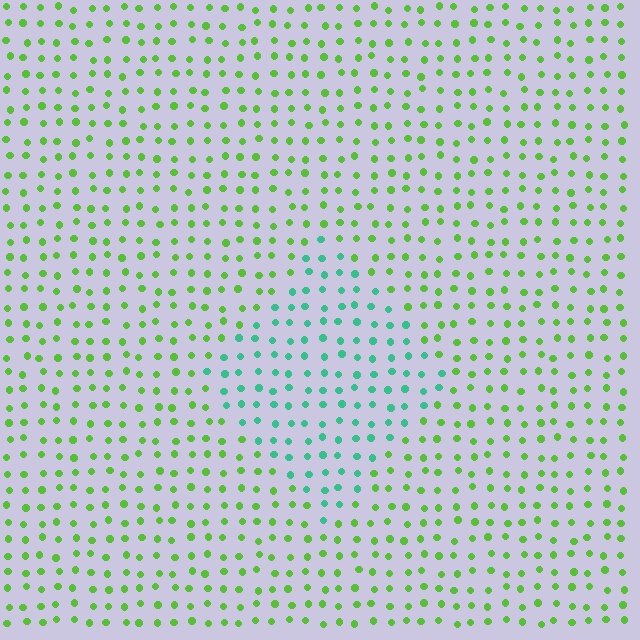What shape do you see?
I see a diamond.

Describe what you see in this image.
The image is filled with small lime elements in a uniform arrangement. A diamond-shaped region is visible where the elements are tinted to a slightly different hue, forming a subtle color boundary.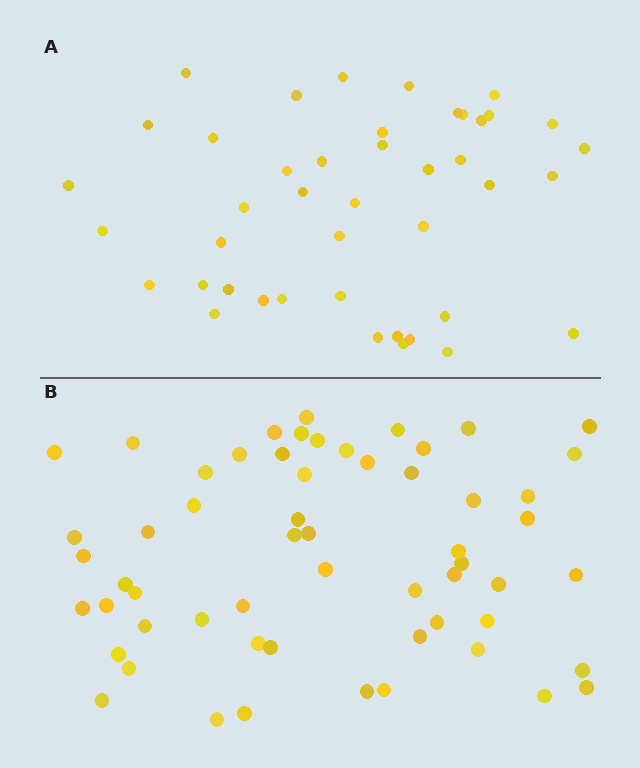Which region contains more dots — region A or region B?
Region B (the bottom region) has more dots.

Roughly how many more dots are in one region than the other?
Region B has approximately 15 more dots than region A.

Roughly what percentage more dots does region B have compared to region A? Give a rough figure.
About 35% more.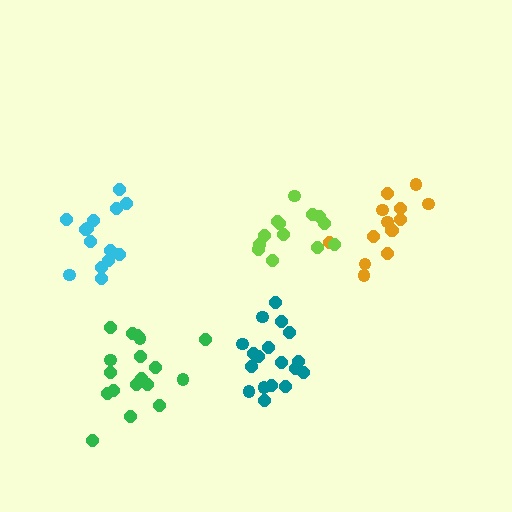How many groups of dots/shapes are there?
There are 5 groups.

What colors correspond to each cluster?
The clusters are colored: orange, lime, teal, green, cyan.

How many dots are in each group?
Group 1: 14 dots, Group 2: 13 dots, Group 3: 18 dots, Group 4: 18 dots, Group 5: 14 dots (77 total).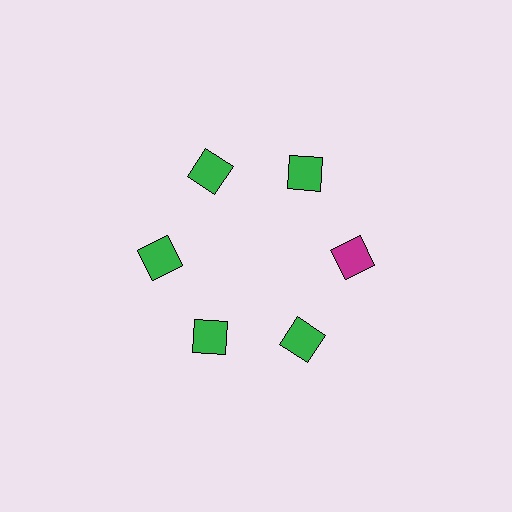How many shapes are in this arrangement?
There are 6 shapes arranged in a ring pattern.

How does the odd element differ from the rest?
It has a different color: magenta instead of green.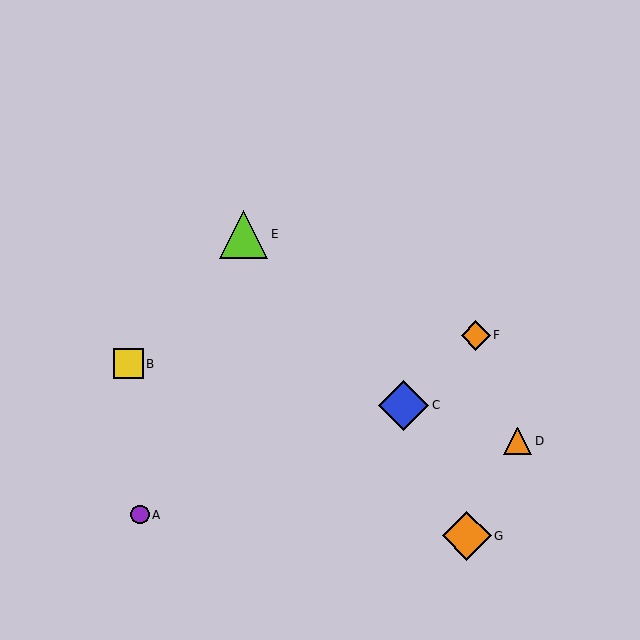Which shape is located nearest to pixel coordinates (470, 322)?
The orange diamond (labeled F) at (476, 335) is nearest to that location.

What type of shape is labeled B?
Shape B is a yellow square.